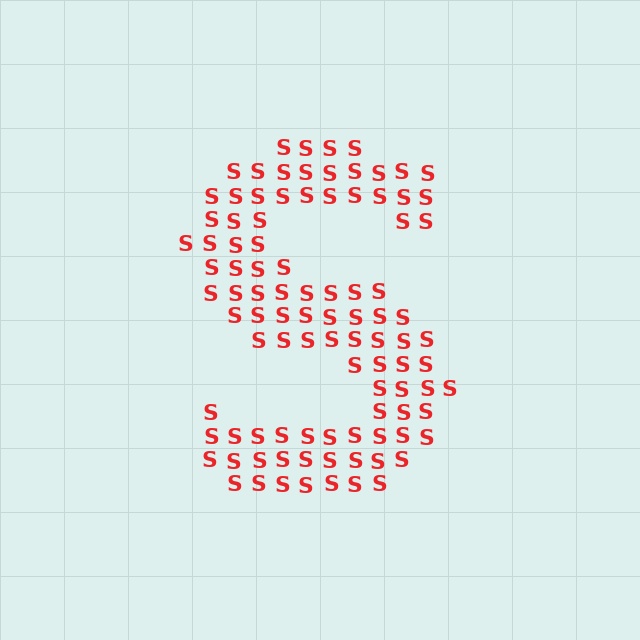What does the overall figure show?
The overall figure shows the letter S.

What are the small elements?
The small elements are letter S's.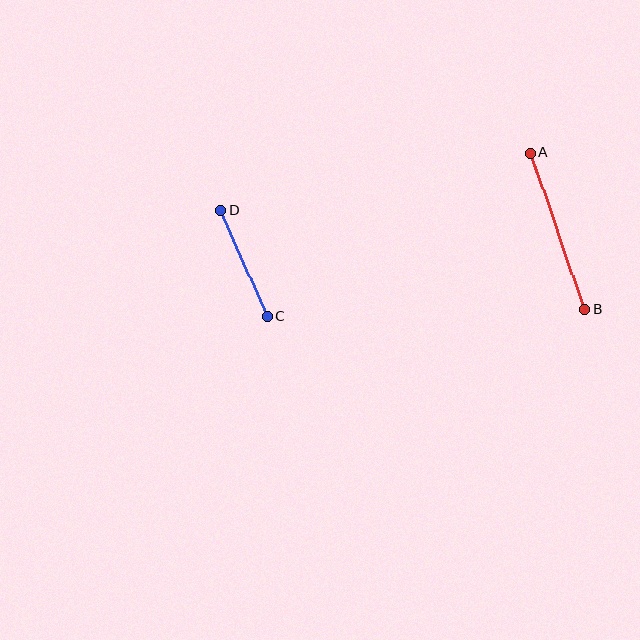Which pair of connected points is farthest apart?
Points A and B are farthest apart.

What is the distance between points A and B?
The distance is approximately 166 pixels.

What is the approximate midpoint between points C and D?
The midpoint is at approximately (244, 263) pixels.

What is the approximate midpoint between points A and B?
The midpoint is at approximately (558, 231) pixels.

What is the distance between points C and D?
The distance is approximately 116 pixels.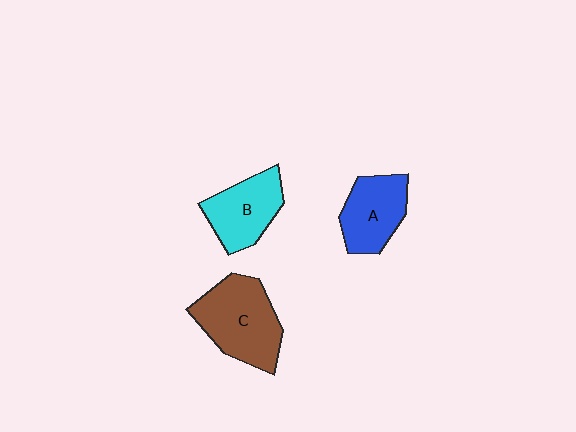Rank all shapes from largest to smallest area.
From largest to smallest: C (brown), B (cyan), A (blue).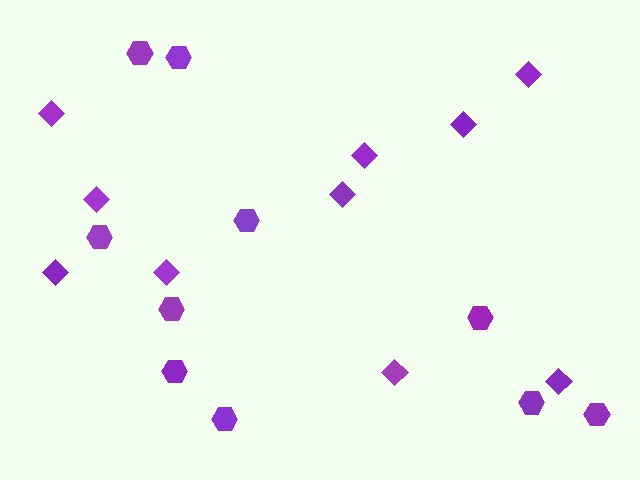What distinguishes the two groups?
There are 2 groups: one group of hexagons (10) and one group of diamonds (10).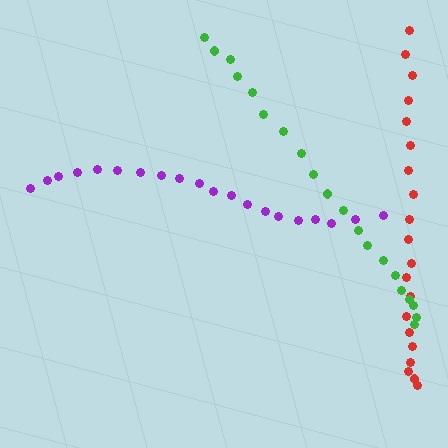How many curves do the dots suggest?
There are 3 distinct paths.